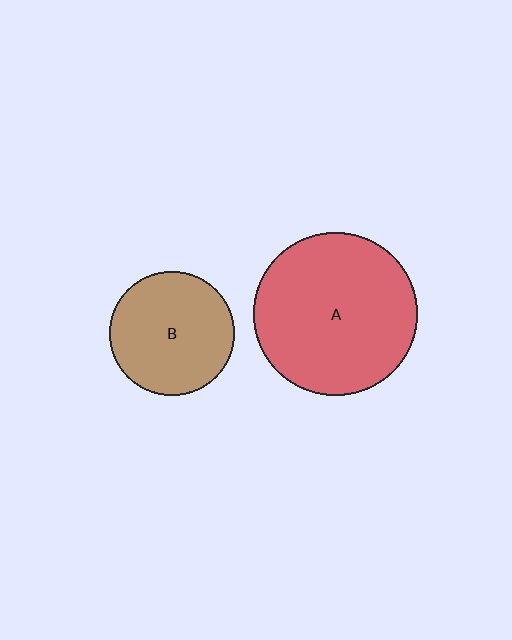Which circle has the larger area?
Circle A (red).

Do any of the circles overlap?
No, none of the circles overlap.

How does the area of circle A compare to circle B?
Approximately 1.7 times.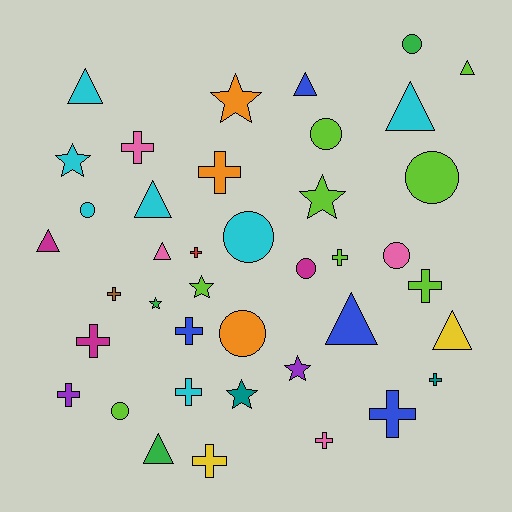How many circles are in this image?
There are 9 circles.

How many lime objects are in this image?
There are 8 lime objects.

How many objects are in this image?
There are 40 objects.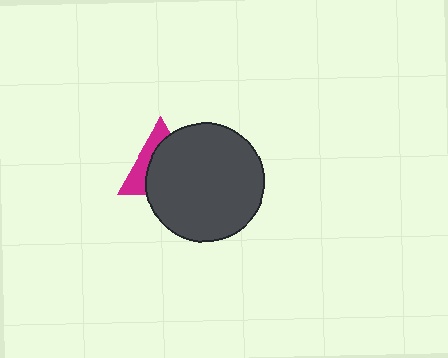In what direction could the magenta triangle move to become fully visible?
The magenta triangle could move toward the upper-left. That would shift it out from behind the dark gray circle entirely.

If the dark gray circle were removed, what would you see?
You would see the complete magenta triangle.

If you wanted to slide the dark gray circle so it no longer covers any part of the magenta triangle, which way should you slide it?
Slide it toward the lower-right — that is the most direct way to separate the two shapes.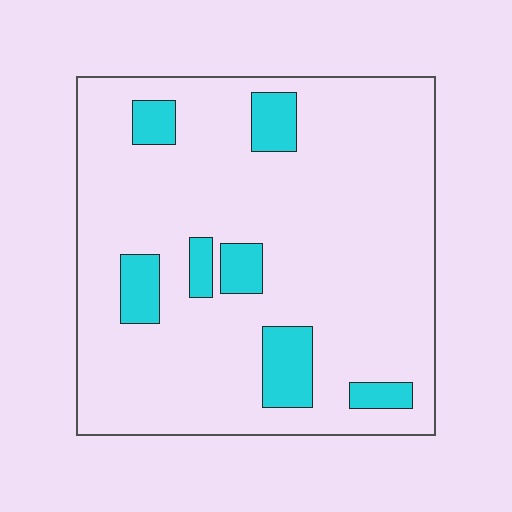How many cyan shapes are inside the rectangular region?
7.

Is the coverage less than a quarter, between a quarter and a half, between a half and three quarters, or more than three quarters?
Less than a quarter.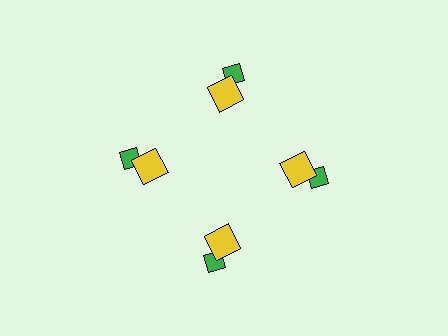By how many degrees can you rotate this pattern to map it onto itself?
The pattern maps onto itself every 90 degrees of rotation.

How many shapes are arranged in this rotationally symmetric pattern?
There are 8 shapes, arranged in 4 groups of 2.